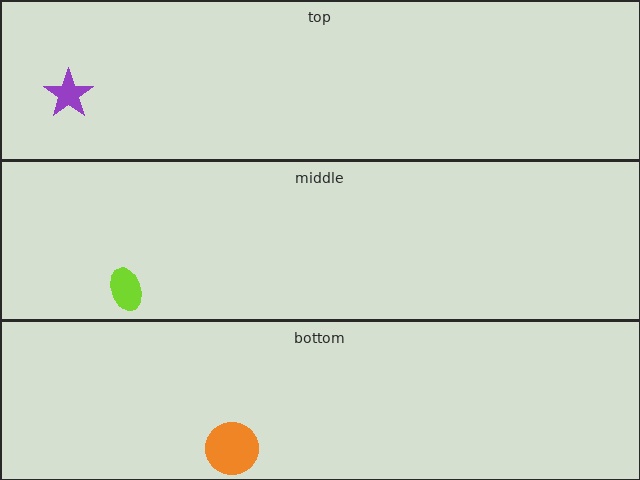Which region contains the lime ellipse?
The middle region.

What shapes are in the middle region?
The lime ellipse.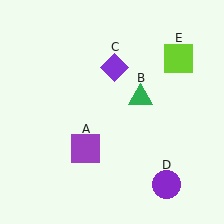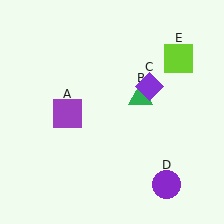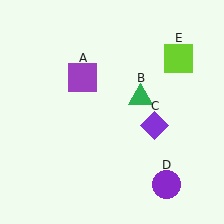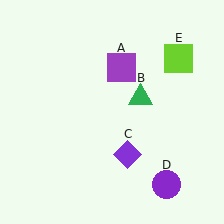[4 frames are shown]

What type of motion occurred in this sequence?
The purple square (object A), purple diamond (object C) rotated clockwise around the center of the scene.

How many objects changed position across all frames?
2 objects changed position: purple square (object A), purple diamond (object C).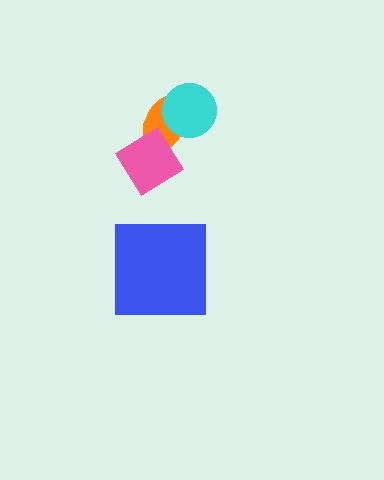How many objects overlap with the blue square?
0 objects overlap with the blue square.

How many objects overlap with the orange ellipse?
2 objects overlap with the orange ellipse.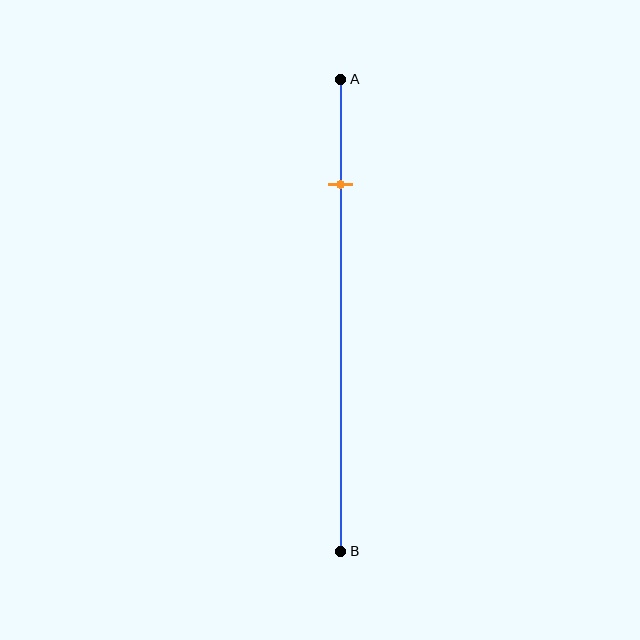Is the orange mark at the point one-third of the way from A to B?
No, the mark is at about 20% from A, not at the 33% one-third point.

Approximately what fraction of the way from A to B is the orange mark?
The orange mark is approximately 20% of the way from A to B.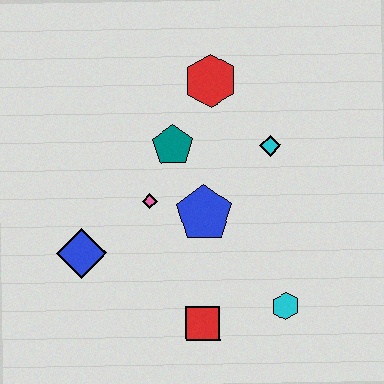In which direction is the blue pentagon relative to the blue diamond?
The blue pentagon is to the right of the blue diamond.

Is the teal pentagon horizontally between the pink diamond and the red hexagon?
Yes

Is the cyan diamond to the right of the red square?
Yes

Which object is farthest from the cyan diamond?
The blue diamond is farthest from the cyan diamond.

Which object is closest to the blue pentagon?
The pink diamond is closest to the blue pentagon.